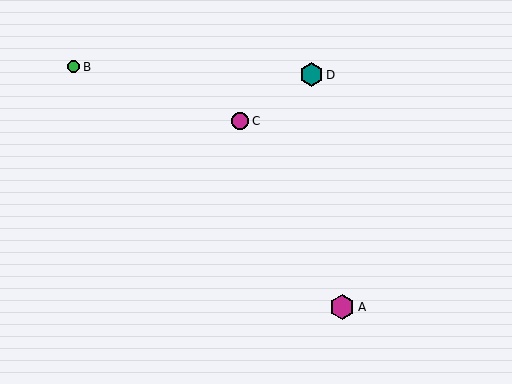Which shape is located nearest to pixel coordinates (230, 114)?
The magenta circle (labeled C) at (240, 121) is nearest to that location.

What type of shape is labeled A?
Shape A is a magenta hexagon.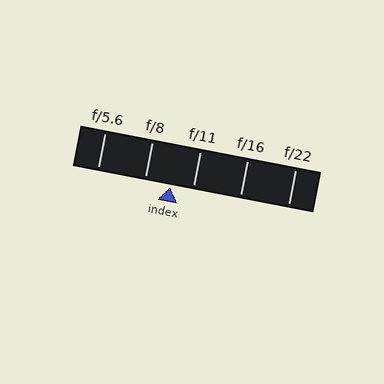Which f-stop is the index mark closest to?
The index mark is closest to f/11.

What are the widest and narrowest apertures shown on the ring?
The widest aperture shown is f/5.6 and the narrowest is f/22.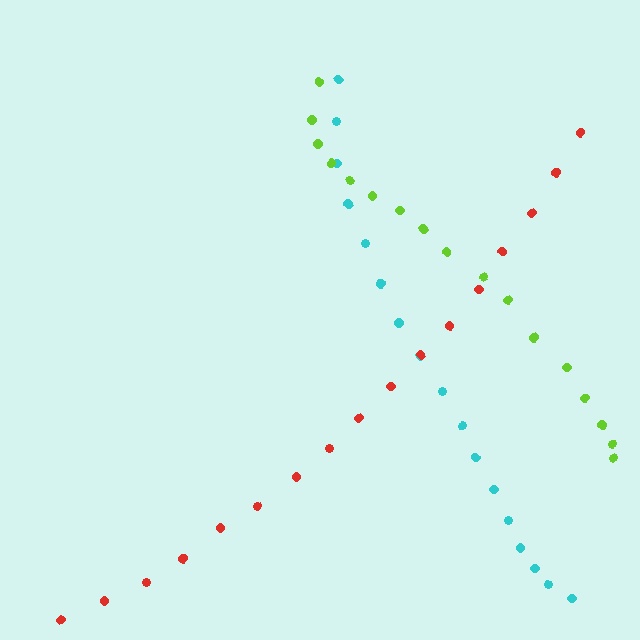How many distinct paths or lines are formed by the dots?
There are 3 distinct paths.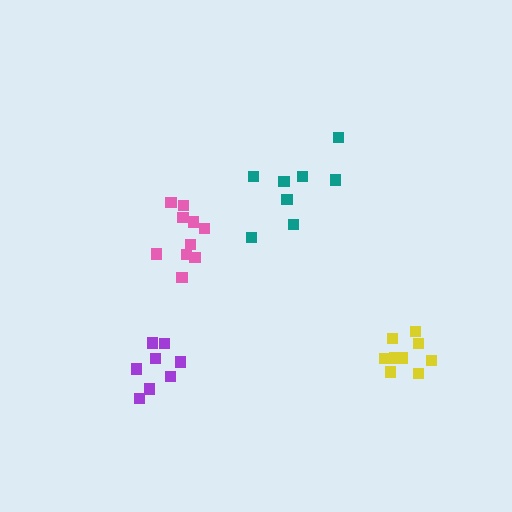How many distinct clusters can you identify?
There are 4 distinct clusters.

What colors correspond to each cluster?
The clusters are colored: purple, pink, yellow, teal.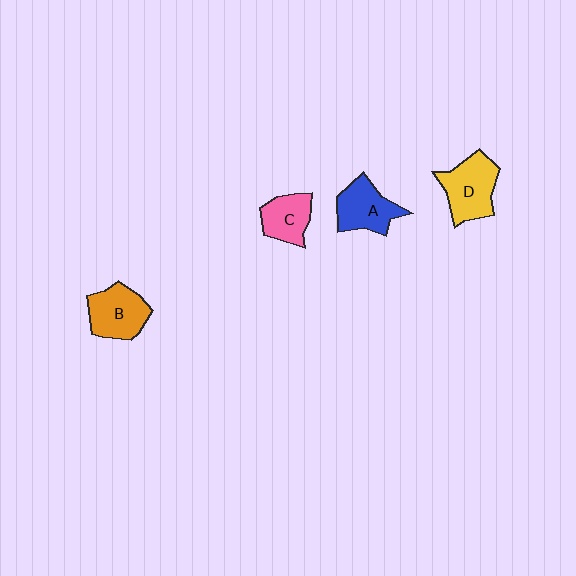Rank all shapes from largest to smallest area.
From largest to smallest: D (yellow), B (orange), A (blue), C (pink).